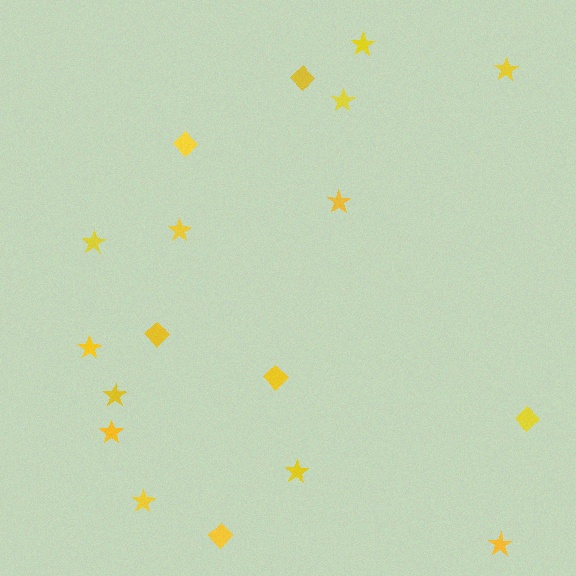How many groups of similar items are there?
There are 2 groups: one group of diamonds (6) and one group of stars (12).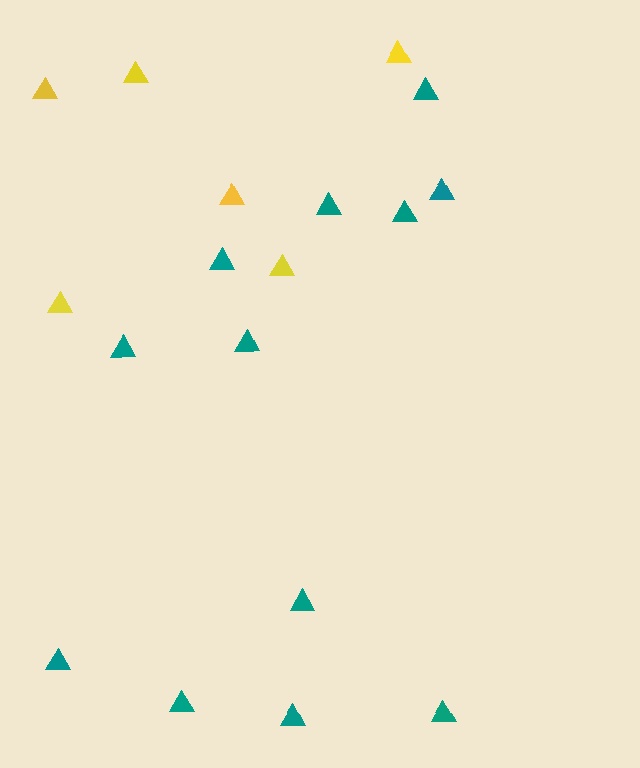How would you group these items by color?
There are 2 groups: one group of teal triangles (12) and one group of yellow triangles (6).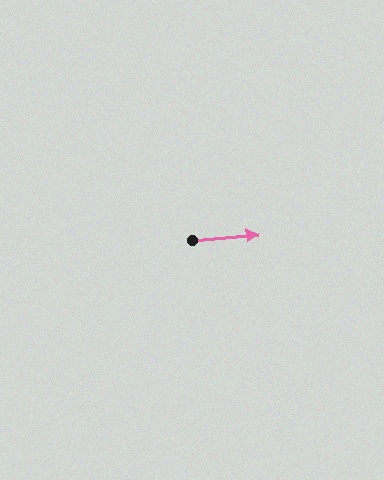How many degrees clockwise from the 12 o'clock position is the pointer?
Approximately 85 degrees.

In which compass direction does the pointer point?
East.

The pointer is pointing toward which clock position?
Roughly 3 o'clock.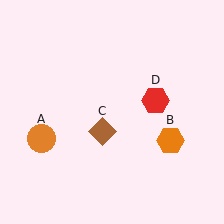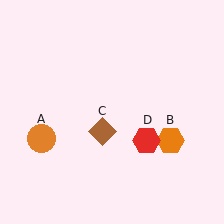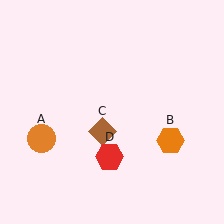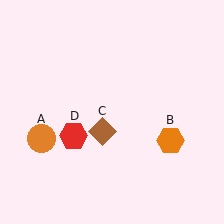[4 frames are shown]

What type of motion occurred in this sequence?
The red hexagon (object D) rotated clockwise around the center of the scene.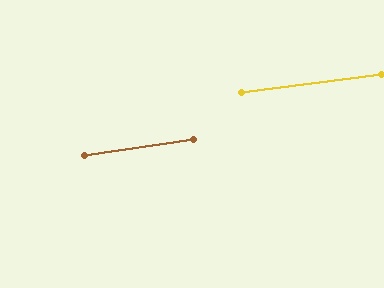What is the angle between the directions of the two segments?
Approximately 0 degrees.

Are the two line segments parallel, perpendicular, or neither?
Parallel — their directions differ by only 0.4°.